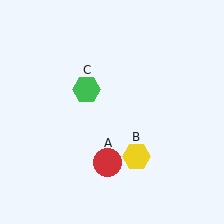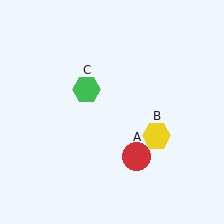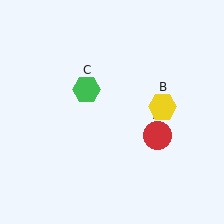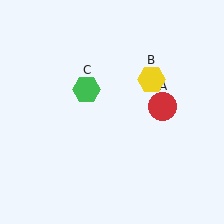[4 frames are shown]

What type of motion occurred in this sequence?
The red circle (object A), yellow hexagon (object B) rotated counterclockwise around the center of the scene.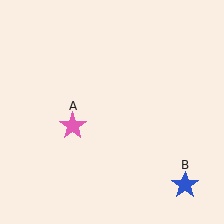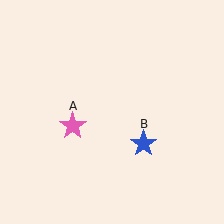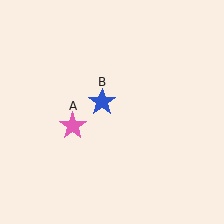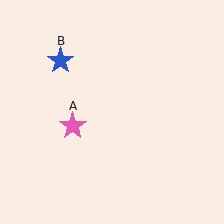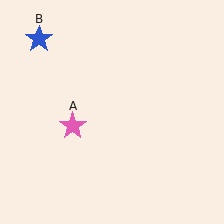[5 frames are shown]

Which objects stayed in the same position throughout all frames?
Pink star (object A) remained stationary.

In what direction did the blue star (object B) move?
The blue star (object B) moved up and to the left.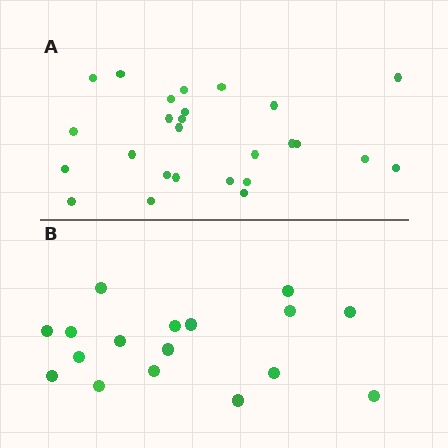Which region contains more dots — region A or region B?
Region A (the top region) has more dots.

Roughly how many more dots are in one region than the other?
Region A has roughly 8 or so more dots than region B.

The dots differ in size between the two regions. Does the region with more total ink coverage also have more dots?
No. Region B has more total ink coverage because its dots are larger, but region A actually contains more individual dots. Total area can be misleading — the number of items is what matters here.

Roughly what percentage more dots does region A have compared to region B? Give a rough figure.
About 55% more.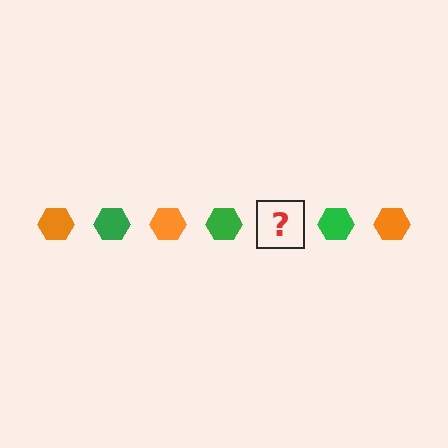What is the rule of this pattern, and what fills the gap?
The rule is that the pattern cycles through orange, green hexagons. The gap should be filled with an orange hexagon.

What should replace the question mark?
The question mark should be replaced with an orange hexagon.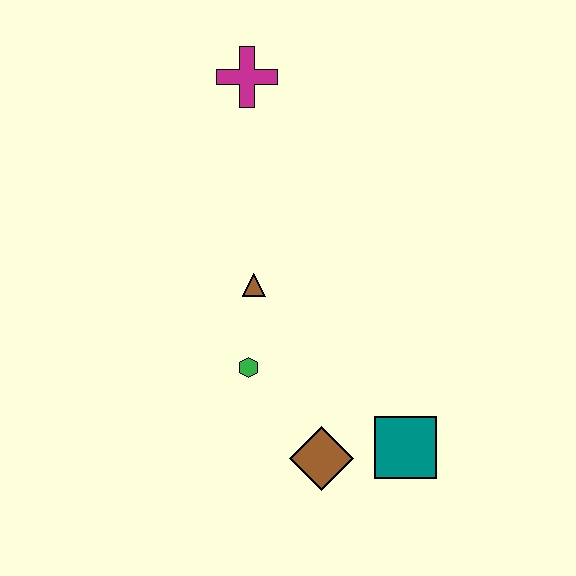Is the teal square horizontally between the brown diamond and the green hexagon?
No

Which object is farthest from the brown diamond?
The magenta cross is farthest from the brown diamond.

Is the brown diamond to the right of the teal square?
No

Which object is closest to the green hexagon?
The brown triangle is closest to the green hexagon.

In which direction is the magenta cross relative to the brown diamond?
The magenta cross is above the brown diamond.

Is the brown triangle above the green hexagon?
Yes